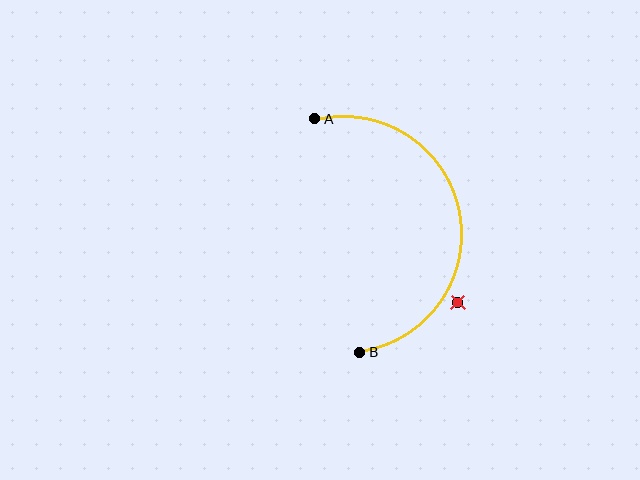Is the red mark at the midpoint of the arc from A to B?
No — the red mark does not lie on the arc at all. It sits slightly outside the curve.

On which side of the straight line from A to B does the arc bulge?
The arc bulges to the right of the straight line connecting A and B.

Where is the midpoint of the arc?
The arc midpoint is the point on the curve farthest from the straight line joining A and B. It sits to the right of that line.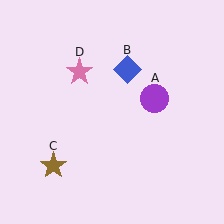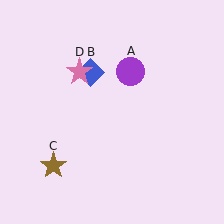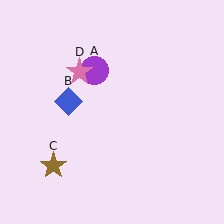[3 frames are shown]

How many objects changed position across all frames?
2 objects changed position: purple circle (object A), blue diamond (object B).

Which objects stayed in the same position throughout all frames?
Brown star (object C) and pink star (object D) remained stationary.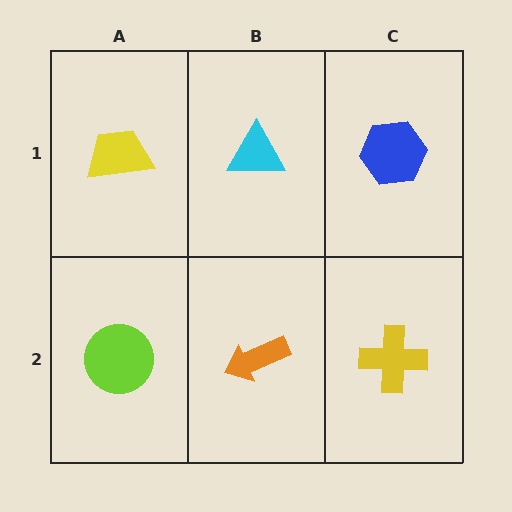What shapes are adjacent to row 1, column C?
A yellow cross (row 2, column C), a cyan triangle (row 1, column B).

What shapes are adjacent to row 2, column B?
A cyan triangle (row 1, column B), a lime circle (row 2, column A), a yellow cross (row 2, column C).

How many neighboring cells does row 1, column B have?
3.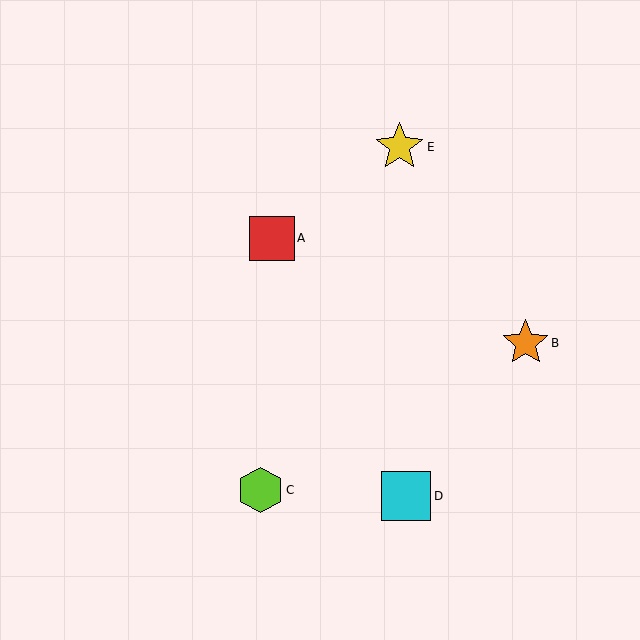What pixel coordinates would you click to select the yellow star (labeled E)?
Click at (400, 147) to select the yellow star E.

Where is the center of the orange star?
The center of the orange star is at (526, 343).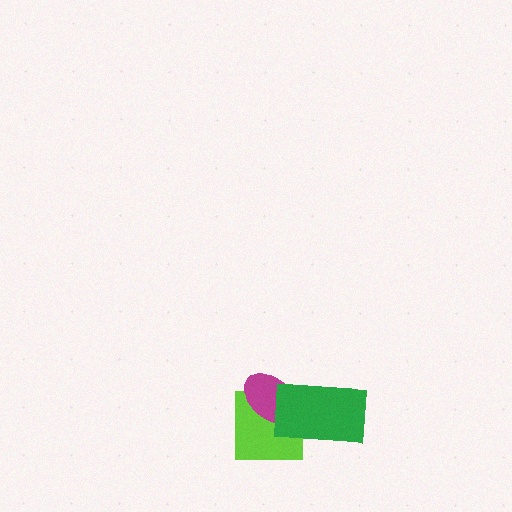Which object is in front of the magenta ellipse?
The green rectangle is in front of the magenta ellipse.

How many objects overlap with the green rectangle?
2 objects overlap with the green rectangle.